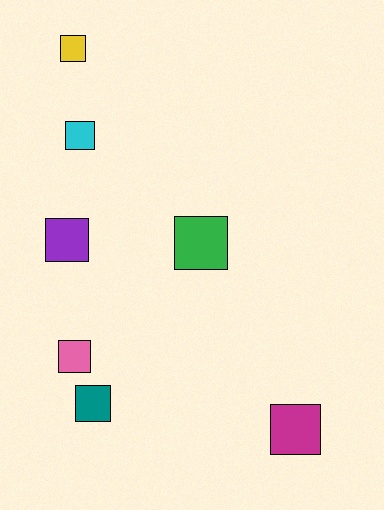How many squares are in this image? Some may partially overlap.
There are 7 squares.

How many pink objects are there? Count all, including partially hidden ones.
There is 1 pink object.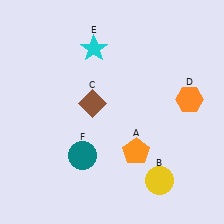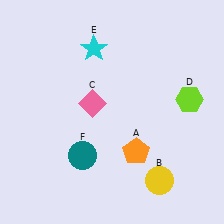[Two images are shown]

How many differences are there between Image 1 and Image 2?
There are 2 differences between the two images.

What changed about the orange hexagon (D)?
In Image 1, D is orange. In Image 2, it changed to lime.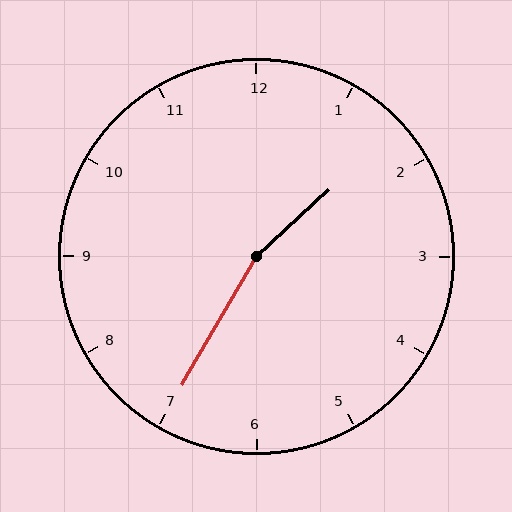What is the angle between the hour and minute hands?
Approximately 162 degrees.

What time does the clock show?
1:35.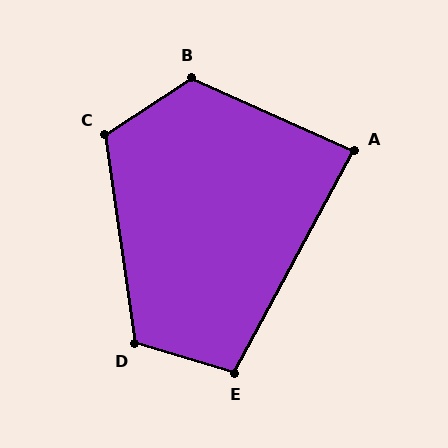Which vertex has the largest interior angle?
B, at approximately 123 degrees.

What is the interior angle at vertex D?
Approximately 115 degrees (obtuse).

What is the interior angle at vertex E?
Approximately 102 degrees (obtuse).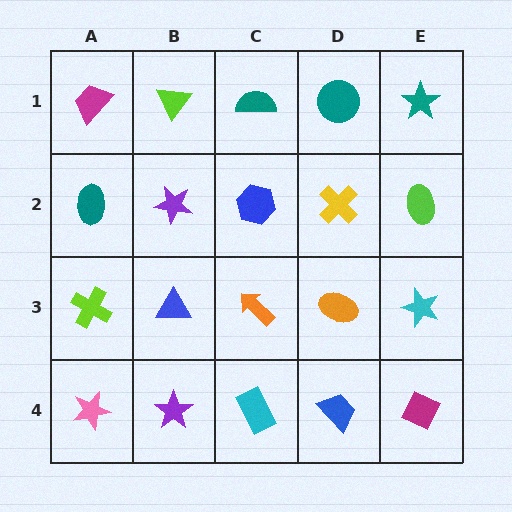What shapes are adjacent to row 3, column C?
A blue hexagon (row 2, column C), a cyan rectangle (row 4, column C), a blue triangle (row 3, column B), an orange ellipse (row 3, column D).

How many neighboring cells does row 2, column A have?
3.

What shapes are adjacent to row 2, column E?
A teal star (row 1, column E), a cyan star (row 3, column E), a yellow cross (row 2, column D).